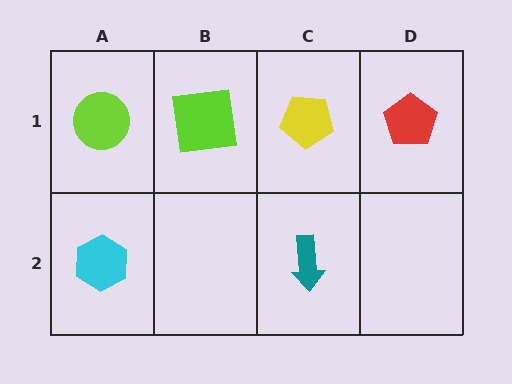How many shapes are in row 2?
2 shapes.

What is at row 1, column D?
A red pentagon.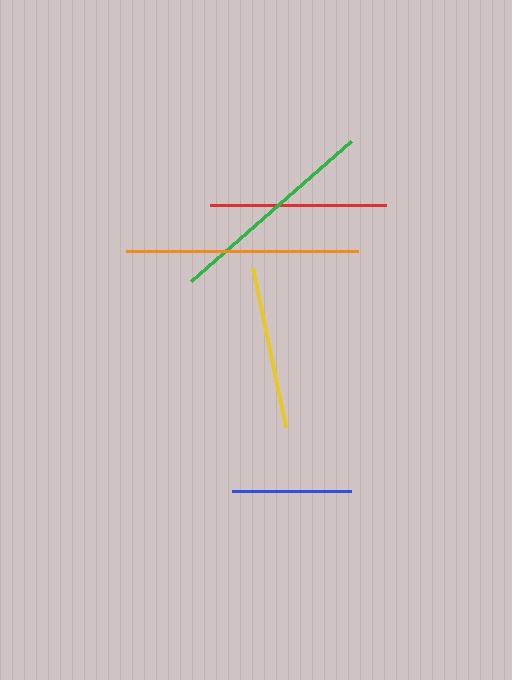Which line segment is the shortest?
The blue line is the shortest at approximately 119 pixels.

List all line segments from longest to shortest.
From longest to shortest: orange, green, red, yellow, blue.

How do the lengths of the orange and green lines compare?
The orange and green lines are approximately the same length.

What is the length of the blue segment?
The blue segment is approximately 119 pixels long.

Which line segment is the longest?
The orange line is the longest at approximately 232 pixels.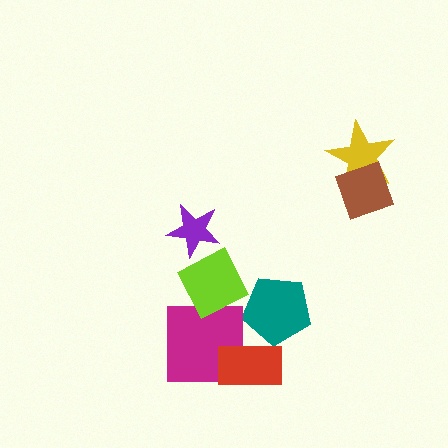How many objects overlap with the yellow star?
1 object overlaps with the yellow star.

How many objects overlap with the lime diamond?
2 objects overlap with the lime diamond.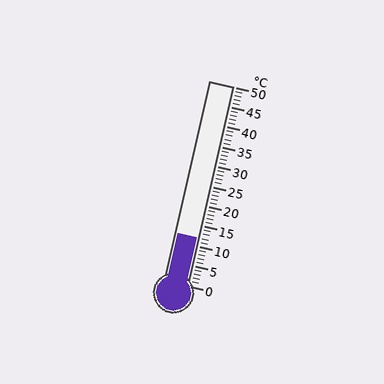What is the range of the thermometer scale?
The thermometer scale ranges from 0°C to 50°C.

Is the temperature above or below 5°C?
The temperature is above 5°C.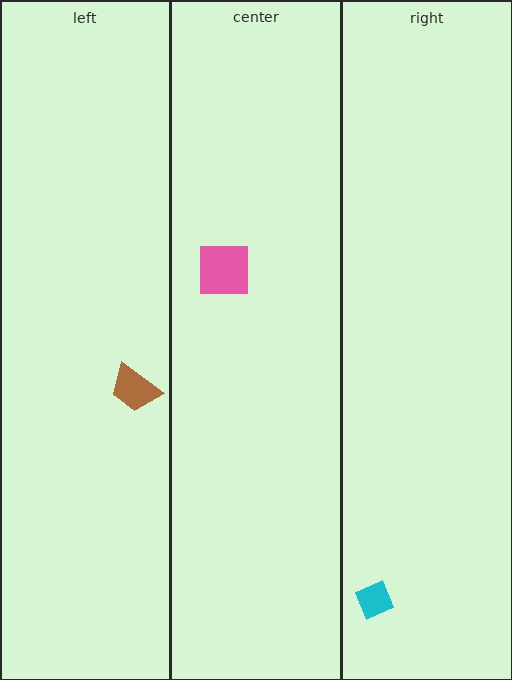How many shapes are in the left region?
1.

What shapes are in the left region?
The brown trapezoid.